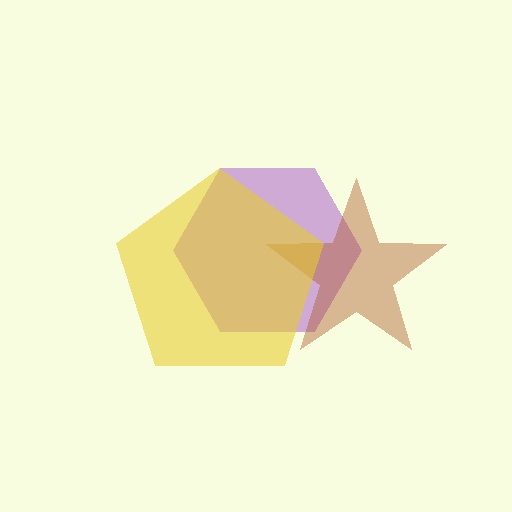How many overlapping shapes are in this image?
There are 3 overlapping shapes in the image.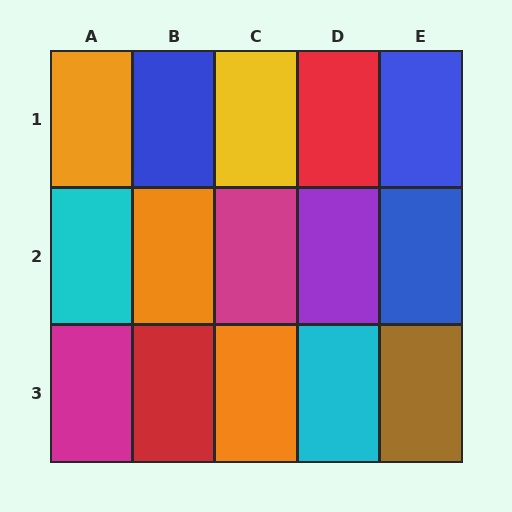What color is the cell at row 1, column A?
Orange.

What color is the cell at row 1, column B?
Blue.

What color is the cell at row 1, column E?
Blue.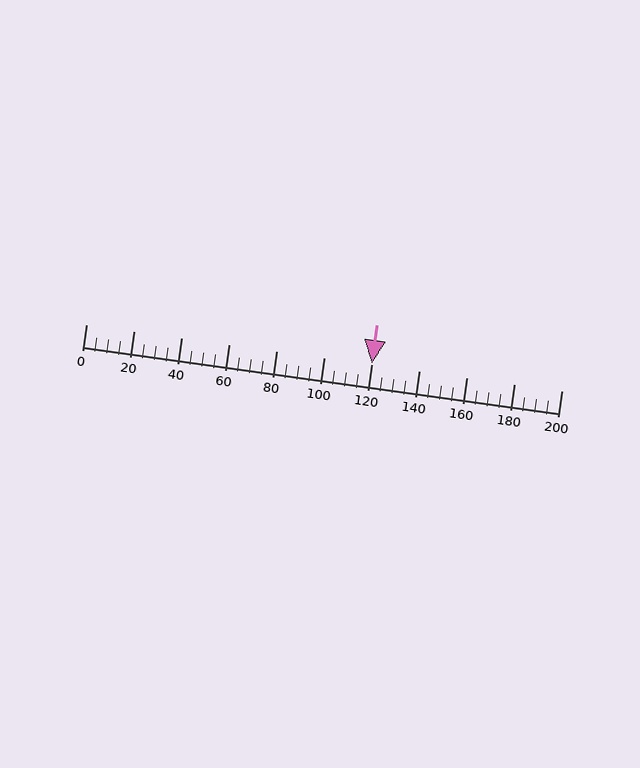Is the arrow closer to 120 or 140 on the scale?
The arrow is closer to 120.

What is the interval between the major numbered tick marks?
The major tick marks are spaced 20 units apart.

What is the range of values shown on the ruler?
The ruler shows values from 0 to 200.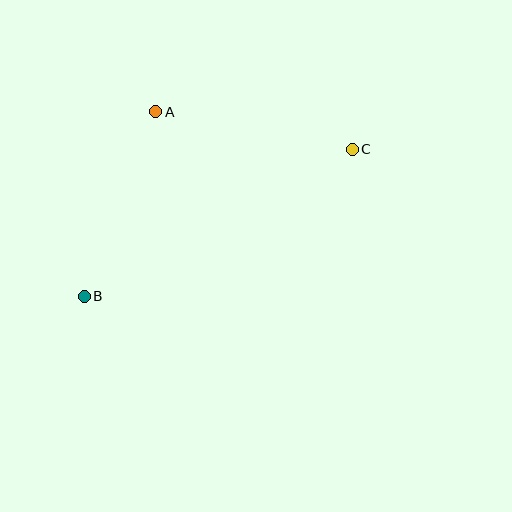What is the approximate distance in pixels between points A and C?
The distance between A and C is approximately 200 pixels.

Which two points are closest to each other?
Points A and B are closest to each other.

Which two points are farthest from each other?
Points B and C are farthest from each other.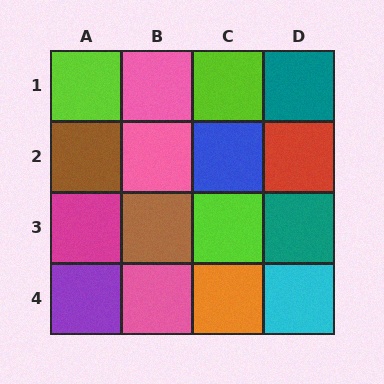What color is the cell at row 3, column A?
Magenta.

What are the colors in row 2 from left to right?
Brown, pink, blue, red.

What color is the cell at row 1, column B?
Pink.